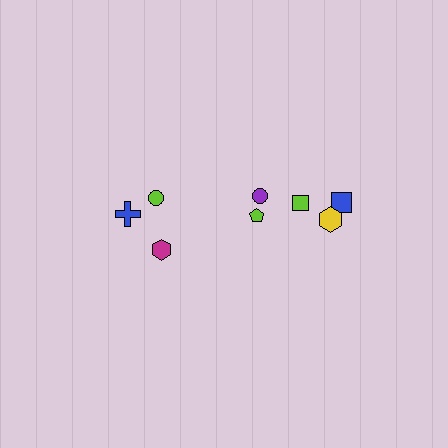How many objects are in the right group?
There are 5 objects.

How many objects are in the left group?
There are 3 objects.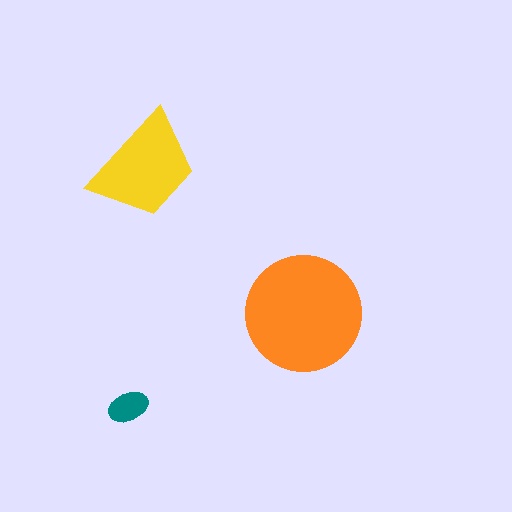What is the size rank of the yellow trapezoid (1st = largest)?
2nd.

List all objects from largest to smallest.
The orange circle, the yellow trapezoid, the teal ellipse.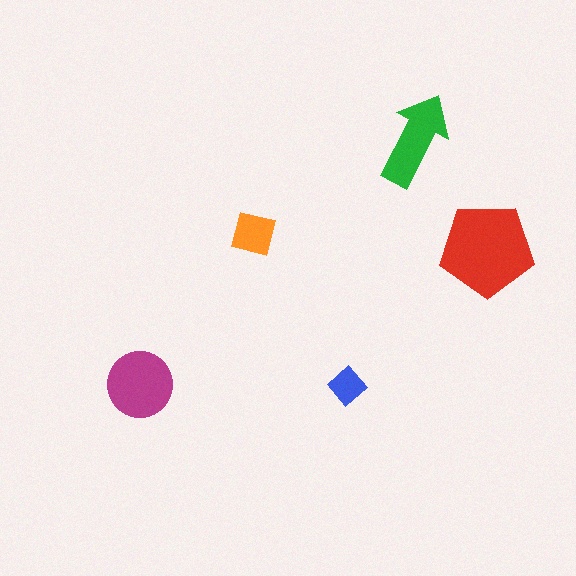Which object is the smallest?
The blue diamond.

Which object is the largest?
The red pentagon.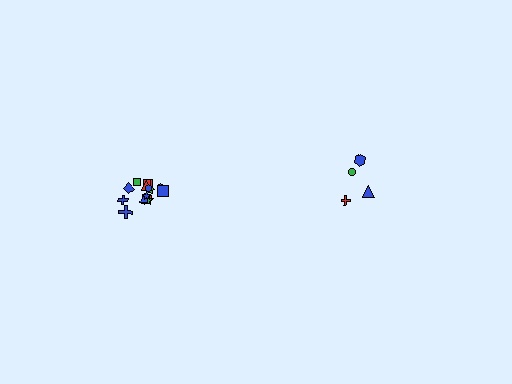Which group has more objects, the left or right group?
The left group.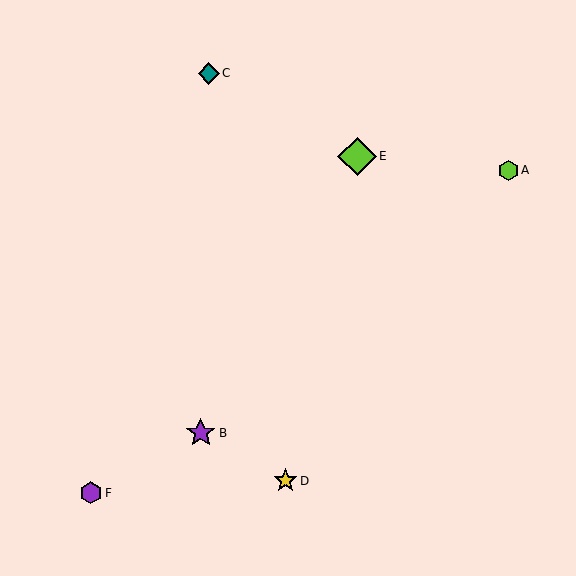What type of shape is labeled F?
Shape F is a purple hexagon.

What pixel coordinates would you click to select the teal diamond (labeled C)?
Click at (209, 73) to select the teal diamond C.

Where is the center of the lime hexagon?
The center of the lime hexagon is at (508, 170).